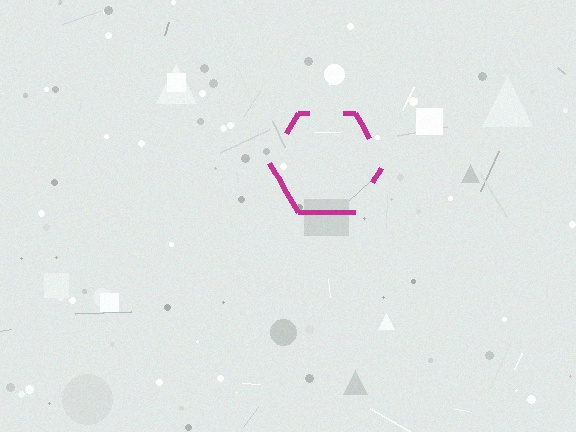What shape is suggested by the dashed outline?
The dashed outline suggests a hexagon.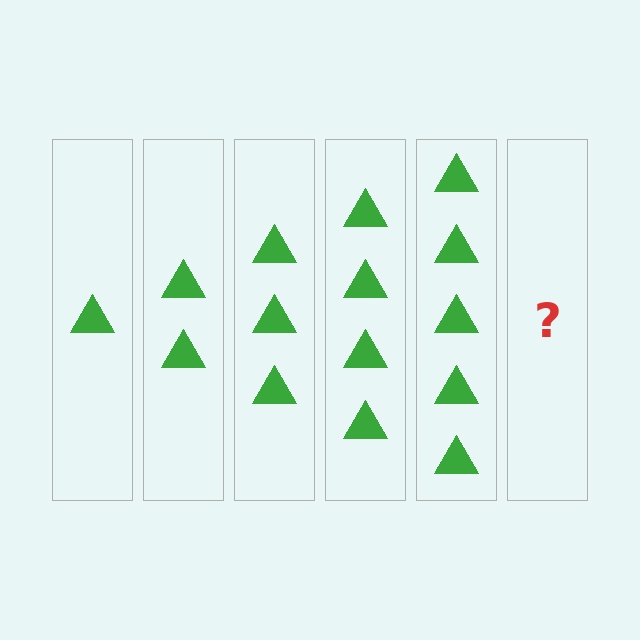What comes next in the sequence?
The next element should be 6 triangles.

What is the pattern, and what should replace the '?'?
The pattern is that each step adds one more triangle. The '?' should be 6 triangles.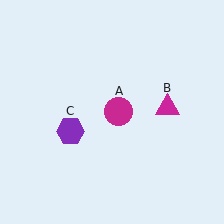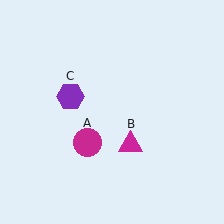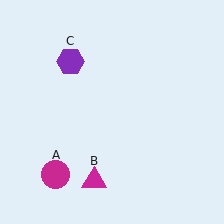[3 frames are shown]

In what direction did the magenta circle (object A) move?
The magenta circle (object A) moved down and to the left.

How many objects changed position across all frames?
3 objects changed position: magenta circle (object A), magenta triangle (object B), purple hexagon (object C).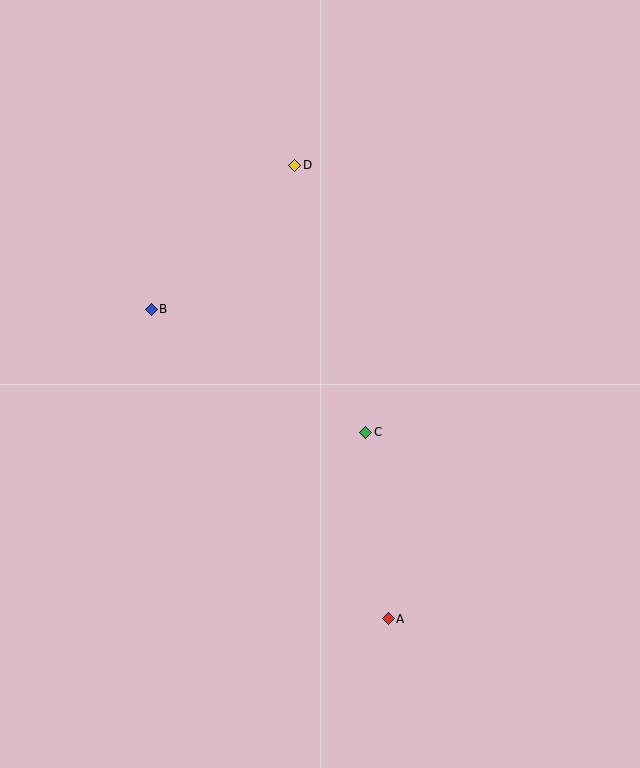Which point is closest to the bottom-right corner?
Point A is closest to the bottom-right corner.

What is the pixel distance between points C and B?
The distance between C and B is 247 pixels.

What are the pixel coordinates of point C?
Point C is at (366, 432).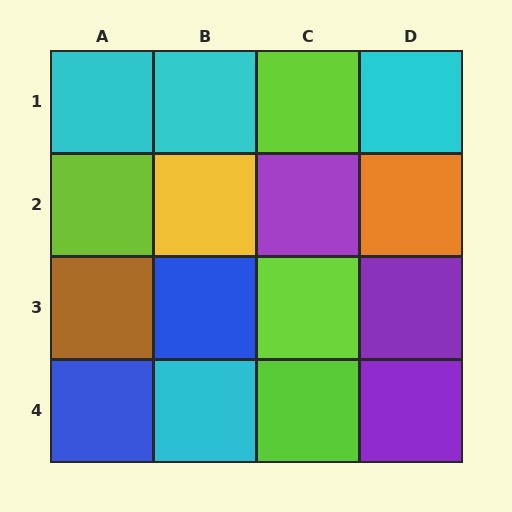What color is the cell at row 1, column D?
Cyan.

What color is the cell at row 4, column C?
Lime.